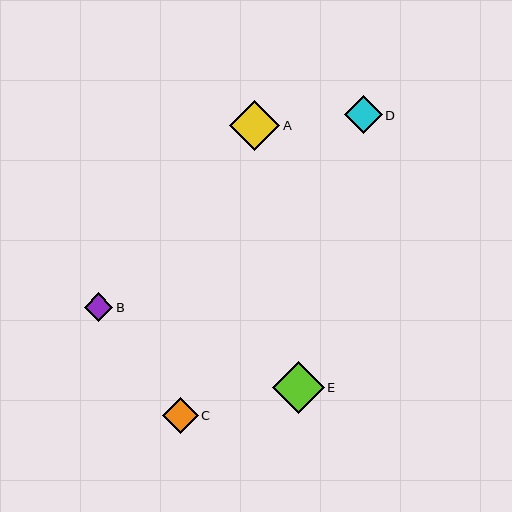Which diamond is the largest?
Diamond E is the largest with a size of approximately 52 pixels.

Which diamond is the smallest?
Diamond B is the smallest with a size of approximately 29 pixels.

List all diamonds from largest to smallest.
From largest to smallest: E, A, D, C, B.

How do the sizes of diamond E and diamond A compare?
Diamond E and diamond A are approximately the same size.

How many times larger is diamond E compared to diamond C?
Diamond E is approximately 1.4 times the size of diamond C.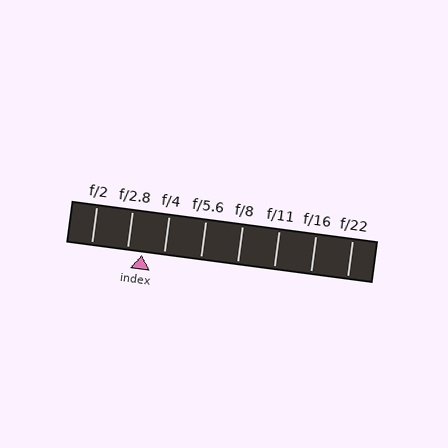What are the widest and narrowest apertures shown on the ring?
The widest aperture shown is f/2 and the narrowest is f/22.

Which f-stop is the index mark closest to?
The index mark is closest to f/2.8.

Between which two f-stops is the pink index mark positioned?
The index mark is between f/2.8 and f/4.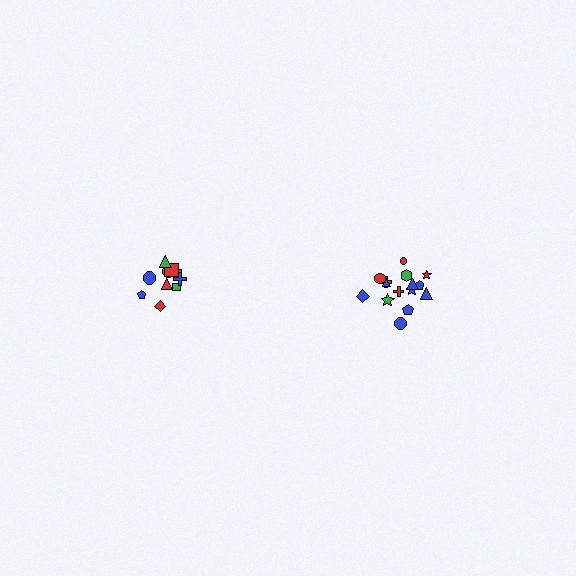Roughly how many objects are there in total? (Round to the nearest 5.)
Roughly 25 objects in total.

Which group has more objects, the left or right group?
The right group.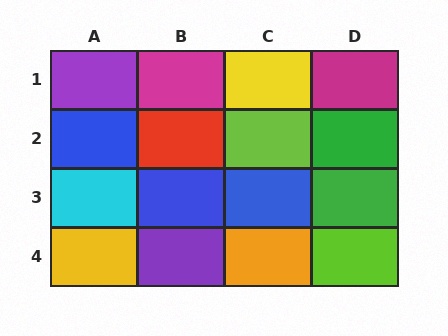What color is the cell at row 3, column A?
Cyan.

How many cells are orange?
1 cell is orange.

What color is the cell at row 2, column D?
Green.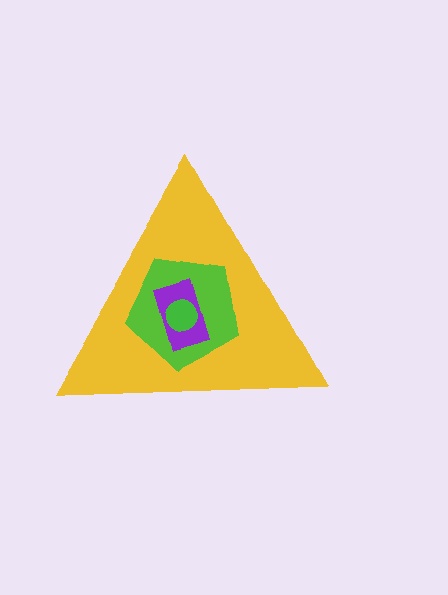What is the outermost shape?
The yellow triangle.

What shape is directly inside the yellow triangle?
The lime pentagon.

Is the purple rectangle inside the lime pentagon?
Yes.